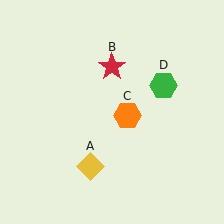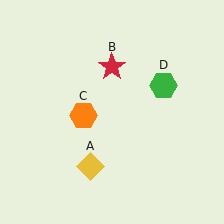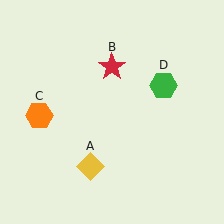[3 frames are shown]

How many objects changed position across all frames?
1 object changed position: orange hexagon (object C).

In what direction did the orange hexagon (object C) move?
The orange hexagon (object C) moved left.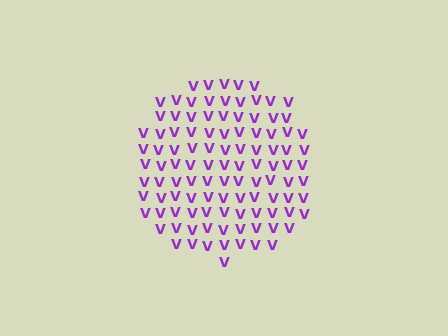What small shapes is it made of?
It is made of small letter V's.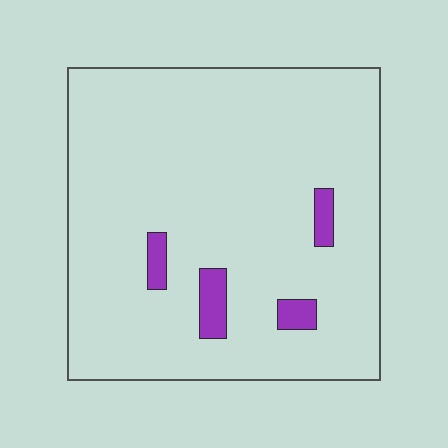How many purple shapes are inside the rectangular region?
4.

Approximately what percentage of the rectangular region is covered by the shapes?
Approximately 5%.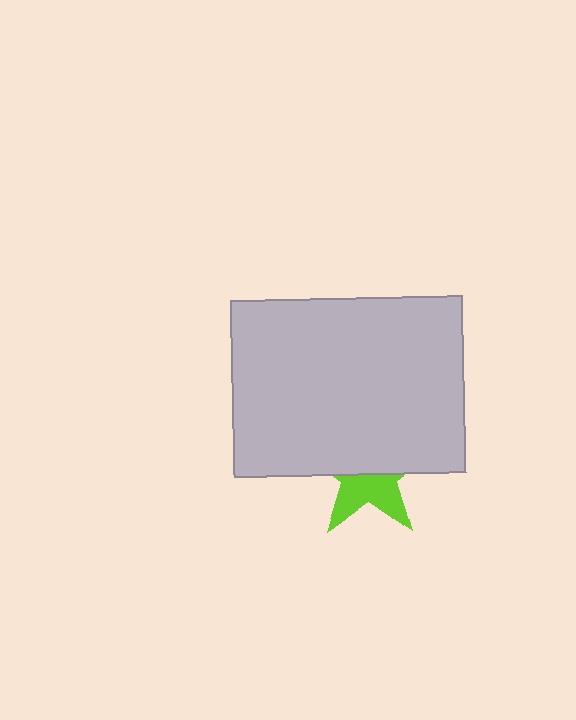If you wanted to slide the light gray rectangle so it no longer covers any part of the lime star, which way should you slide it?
Slide it up — that is the most direct way to separate the two shapes.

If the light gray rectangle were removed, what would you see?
You would see the complete lime star.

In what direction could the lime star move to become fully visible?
The lime star could move down. That would shift it out from behind the light gray rectangle entirely.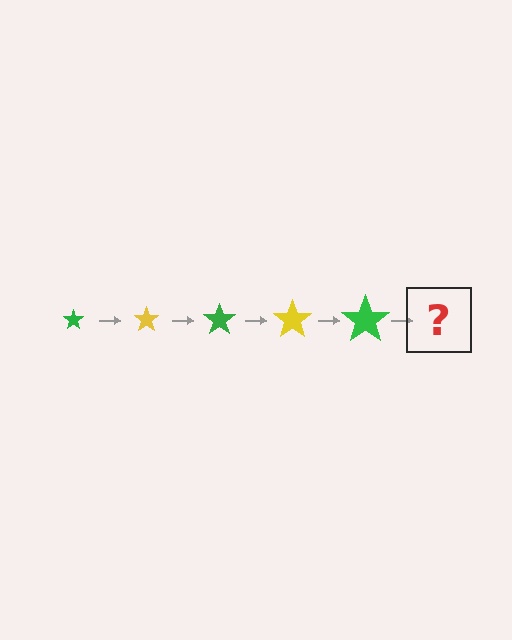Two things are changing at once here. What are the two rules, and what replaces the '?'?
The two rules are that the star grows larger each step and the color cycles through green and yellow. The '?' should be a yellow star, larger than the previous one.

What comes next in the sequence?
The next element should be a yellow star, larger than the previous one.